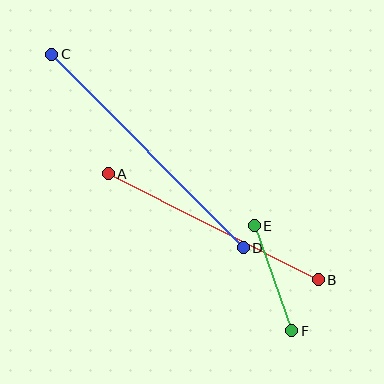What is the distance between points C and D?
The distance is approximately 272 pixels.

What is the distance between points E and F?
The distance is approximately 111 pixels.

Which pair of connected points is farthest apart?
Points C and D are farthest apart.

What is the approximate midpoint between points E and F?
The midpoint is at approximately (273, 278) pixels.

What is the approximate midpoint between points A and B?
The midpoint is at approximately (213, 227) pixels.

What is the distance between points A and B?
The distance is approximately 235 pixels.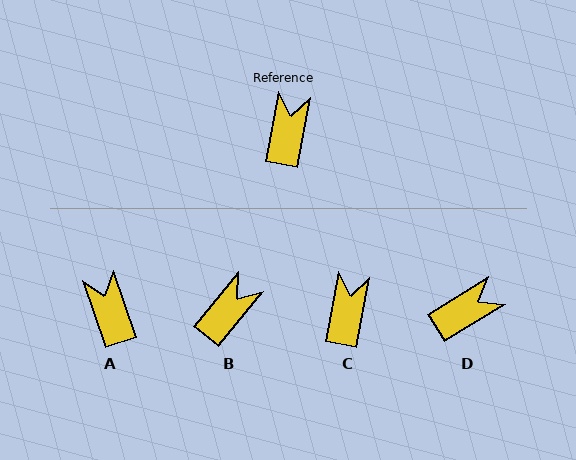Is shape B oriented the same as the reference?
No, it is off by about 29 degrees.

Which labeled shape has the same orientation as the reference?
C.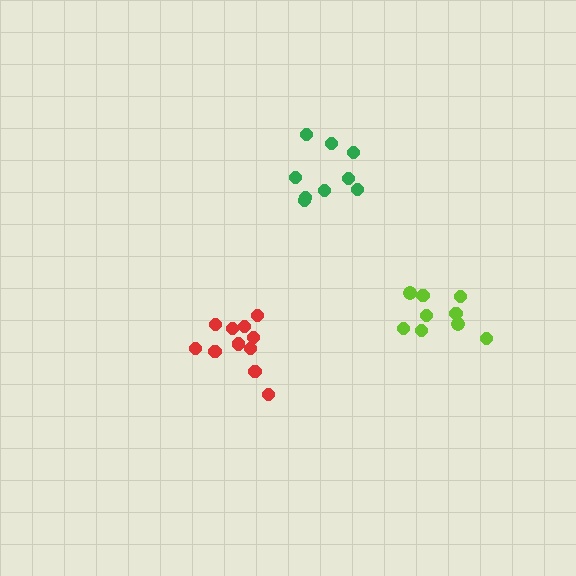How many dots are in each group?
Group 1: 9 dots, Group 2: 9 dots, Group 3: 11 dots (29 total).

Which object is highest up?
The green cluster is topmost.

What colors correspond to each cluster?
The clusters are colored: green, lime, red.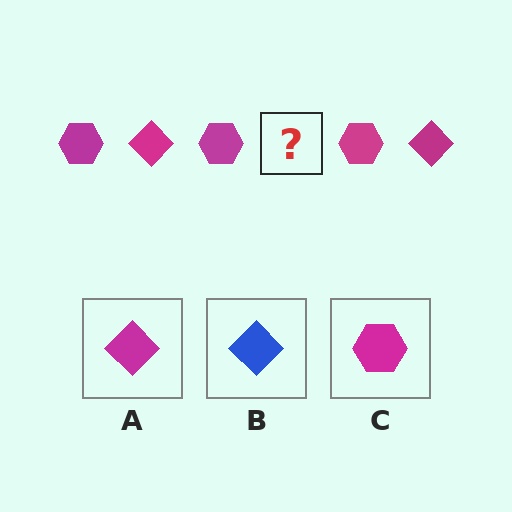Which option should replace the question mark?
Option A.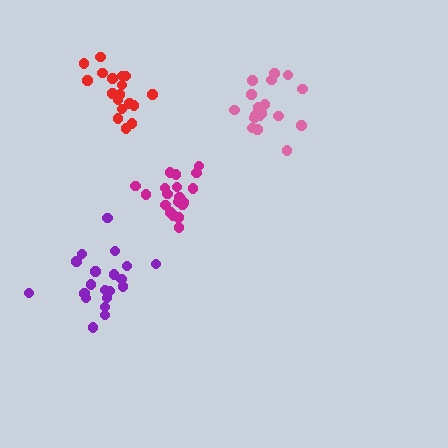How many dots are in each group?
Group 1: 19 dots, Group 2: 18 dots, Group 3: 20 dots, Group 4: 21 dots (78 total).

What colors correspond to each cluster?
The clusters are colored: pink, red, purple, magenta.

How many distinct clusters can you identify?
There are 4 distinct clusters.